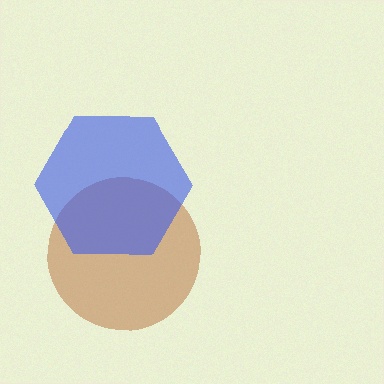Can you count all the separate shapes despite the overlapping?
Yes, there are 2 separate shapes.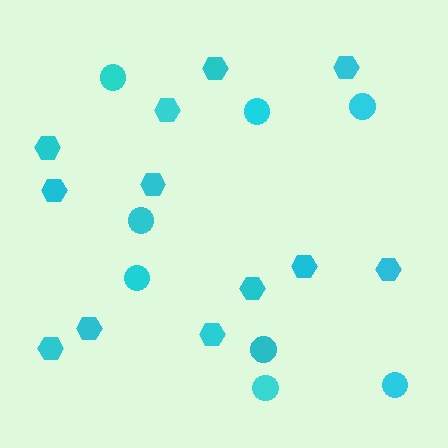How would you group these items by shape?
There are 2 groups: one group of circles (8) and one group of hexagons (12).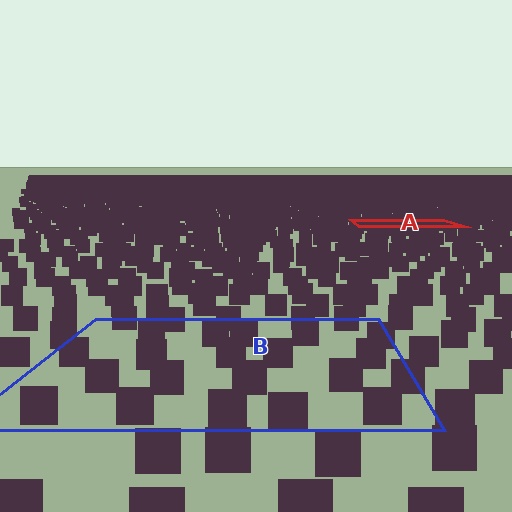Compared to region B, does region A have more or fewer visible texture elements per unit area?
Region A has more texture elements per unit area — they are packed more densely because it is farther away.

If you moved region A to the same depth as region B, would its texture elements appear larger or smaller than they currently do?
They would appear larger. At a closer depth, the same texture elements are projected at a bigger on-screen size.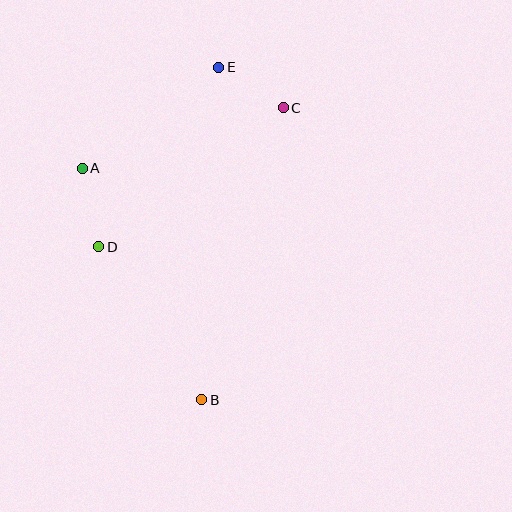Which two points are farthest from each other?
Points B and E are farthest from each other.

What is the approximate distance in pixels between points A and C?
The distance between A and C is approximately 210 pixels.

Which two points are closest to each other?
Points C and E are closest to each other.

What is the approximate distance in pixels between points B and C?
The distance between B and C is approximately 303 pixels.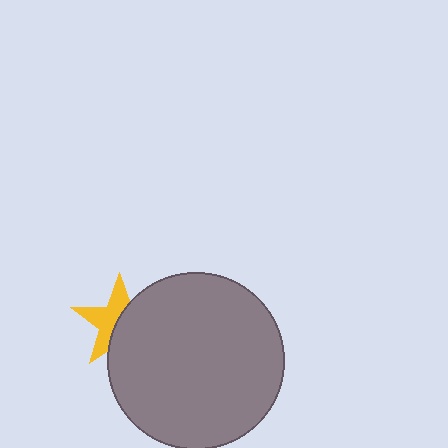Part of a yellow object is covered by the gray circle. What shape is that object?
It is a star.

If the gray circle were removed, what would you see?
You would see the complete yellow star.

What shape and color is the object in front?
The object in front is a gray circle.